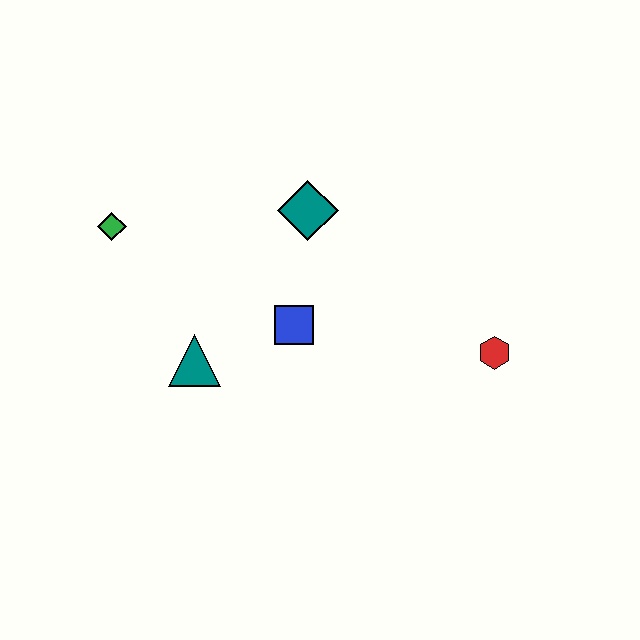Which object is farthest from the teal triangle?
The red hexagon is farthest from the teal triangle.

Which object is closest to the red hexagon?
The blue square is closest to the red hexagon.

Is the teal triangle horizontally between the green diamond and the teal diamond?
Yes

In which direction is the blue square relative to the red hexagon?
The blue square is to the left of the red hexagon.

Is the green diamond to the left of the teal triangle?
Yes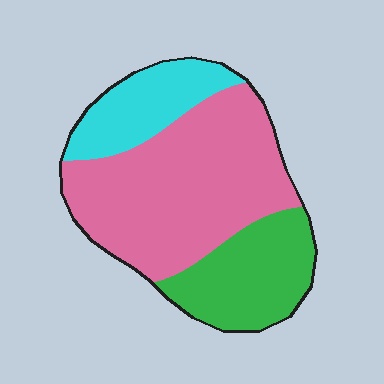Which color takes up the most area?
Pink, at roughly 55%.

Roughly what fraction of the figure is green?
Green takes up between a quarter and a half of the figure.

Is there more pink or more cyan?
Pink.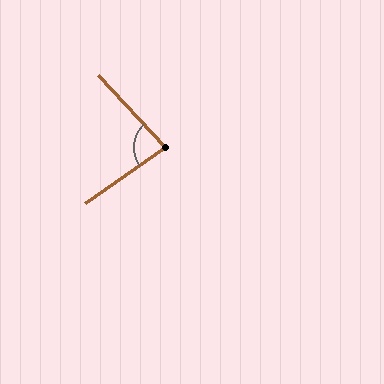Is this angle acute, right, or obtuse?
It is acute.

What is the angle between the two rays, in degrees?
Approximately 83 degrees.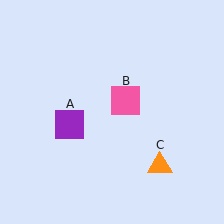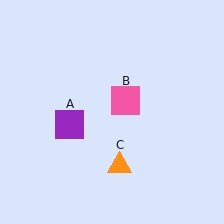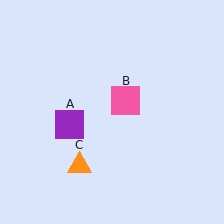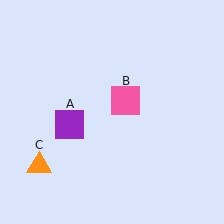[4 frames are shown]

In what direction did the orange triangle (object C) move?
The orange triangle (object C) moved left.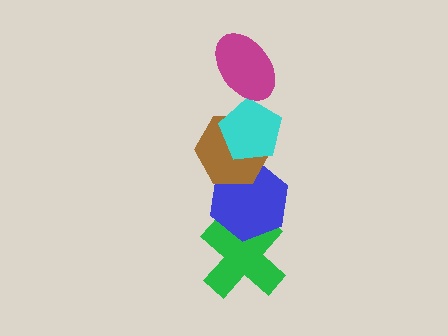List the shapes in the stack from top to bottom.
From top to bottom: the magenta ellipse, the cyan pentagon, the brown hexagon, the blue hexagon, the green cross.